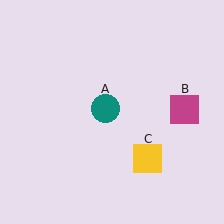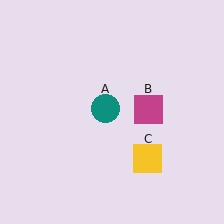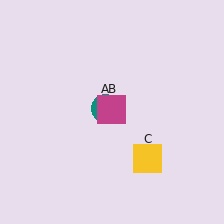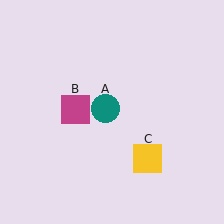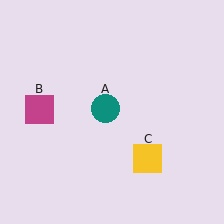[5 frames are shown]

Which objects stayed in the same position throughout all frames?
Teal circle (object A) and yellow square (object C) remained stationary.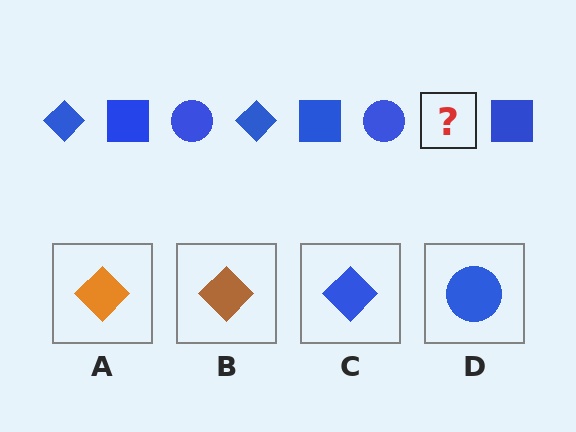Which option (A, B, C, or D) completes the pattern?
C.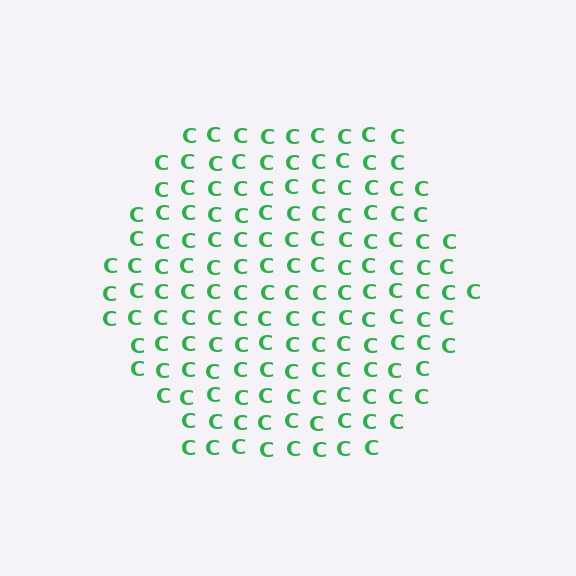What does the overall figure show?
The overall figure shows a hexagon.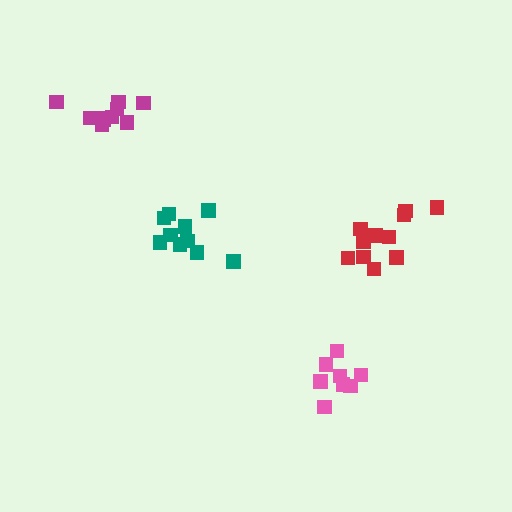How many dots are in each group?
Group 1: 8 dots, Group 2: 12 dots, Group 3: 10 dots, Group 4: 10 dots (40 total).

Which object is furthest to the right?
The red cluster is rightmost.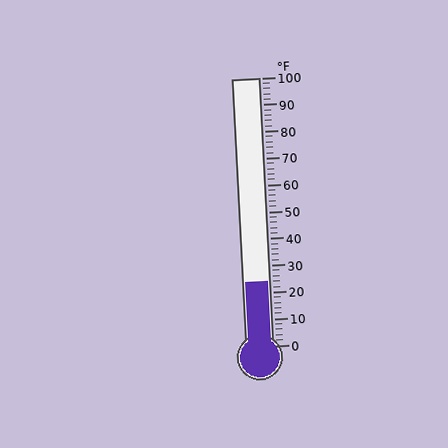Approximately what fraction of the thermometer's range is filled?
The thermometer is filled to approximately 25% of its range.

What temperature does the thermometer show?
The thermometer shows approximately 24°F.